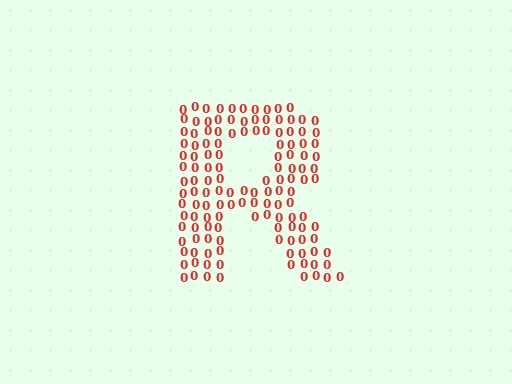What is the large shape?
The large shape is the letter R.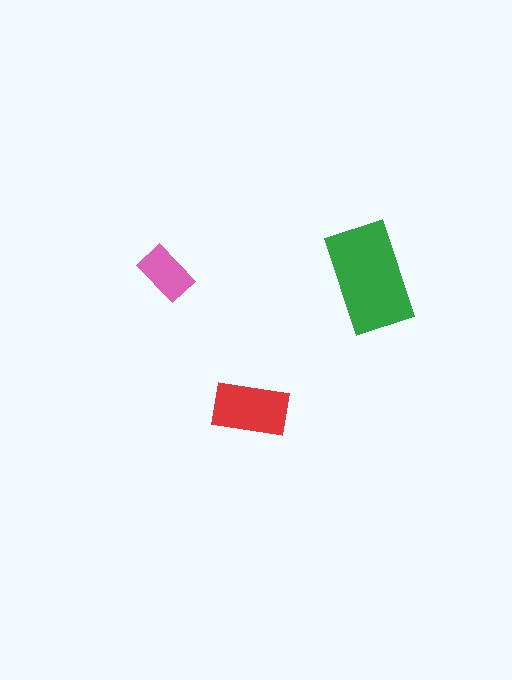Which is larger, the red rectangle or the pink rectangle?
The red one.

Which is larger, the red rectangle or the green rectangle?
The green one.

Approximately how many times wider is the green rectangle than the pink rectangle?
About 2 times wider.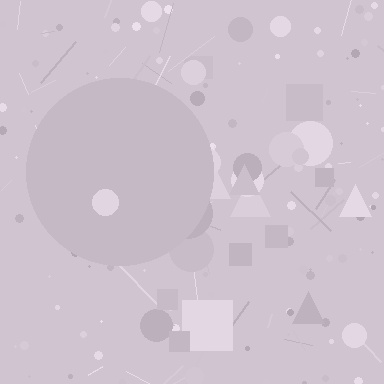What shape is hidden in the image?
A circle is hidden in the image.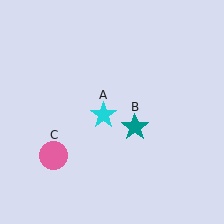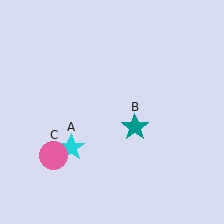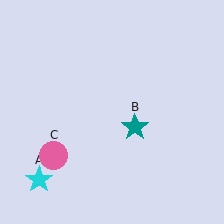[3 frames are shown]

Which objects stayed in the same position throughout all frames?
Teal star (object B) and pink circle (object C) remained stationary.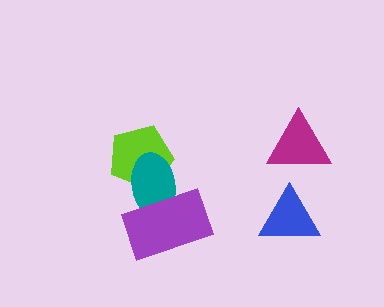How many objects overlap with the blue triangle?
0 objects overlap with the blue triangle.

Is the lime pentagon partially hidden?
Yes, it is partially covered by another shape.